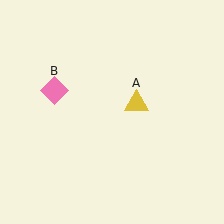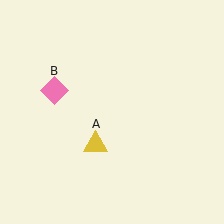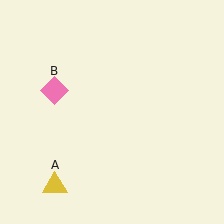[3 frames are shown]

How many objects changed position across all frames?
1 object changed position: yellow triangle (object A).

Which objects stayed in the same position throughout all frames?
Pink diamond (object B) remained stationary.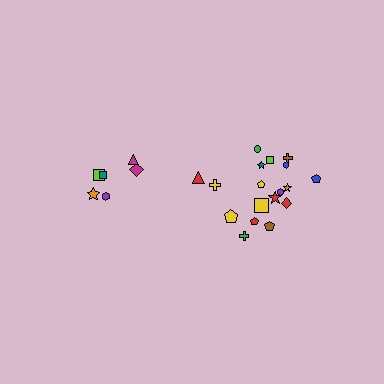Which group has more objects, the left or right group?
The right group.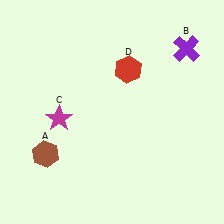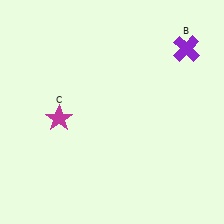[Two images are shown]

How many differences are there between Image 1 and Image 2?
There are 2 differences between the two images.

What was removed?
The brown hexagon (A), the red hexagon (D) were removed in Image 2.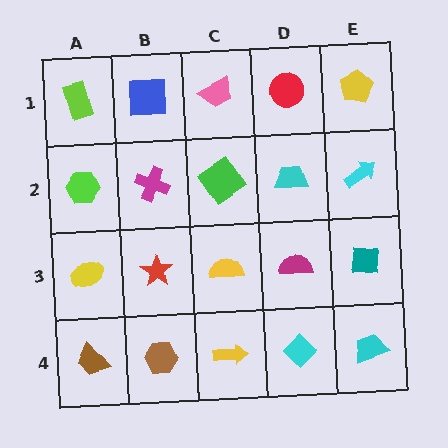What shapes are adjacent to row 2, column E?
A yellow pentagon (row 1, column E), a teal square (row 3, column E), a cyan trapezoid (row 2, column D).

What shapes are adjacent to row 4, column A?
A yellow ellipse (row 3, column A), a brown hexagon (row 4, column B).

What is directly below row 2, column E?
A teal square.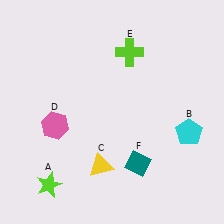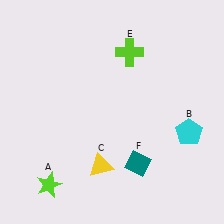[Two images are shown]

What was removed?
The pink hexagon (D) was removed in Image 2.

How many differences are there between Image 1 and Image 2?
There is 1 difference between the two images.